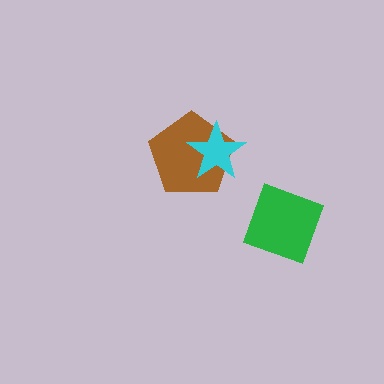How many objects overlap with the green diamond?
0 objects overlap with the green diamond.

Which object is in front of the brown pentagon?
The cyan star is in front of the brown pentagon.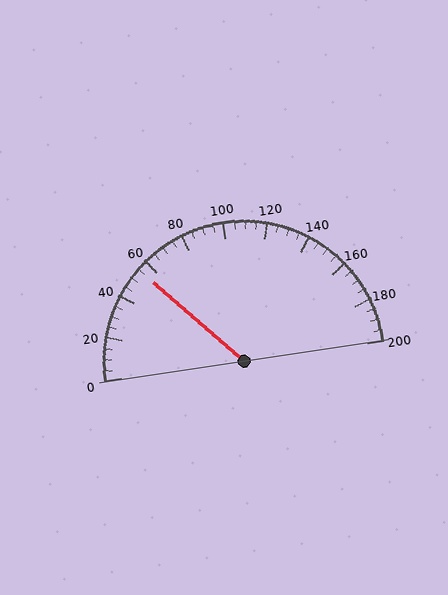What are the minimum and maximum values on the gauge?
The gauge ranges from 0 to 200.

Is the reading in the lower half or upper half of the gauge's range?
The reading is in the lower half of the range (0 to 200).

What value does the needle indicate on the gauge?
The needle indicates approximately 55.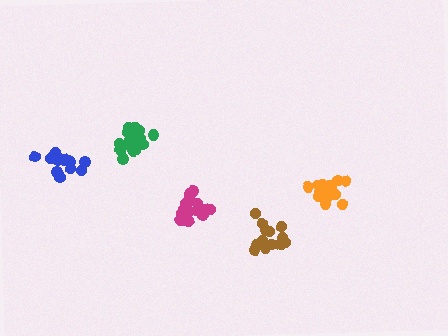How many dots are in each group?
Group 1: 14 dots, Group 2: 14 dots, Group 3: 19 dots, Group 4: 18 dots, Group 5: 19 dots (84 total).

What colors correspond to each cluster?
The clusters are colored: brown, blue, green, orange, magenta.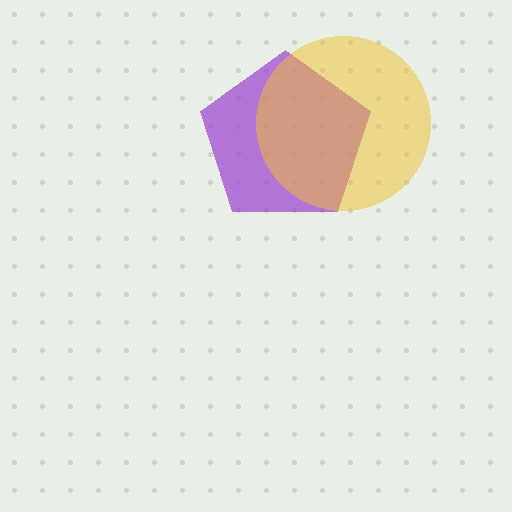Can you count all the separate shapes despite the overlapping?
Yes, there are 2 separate shapes.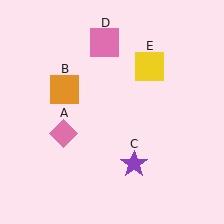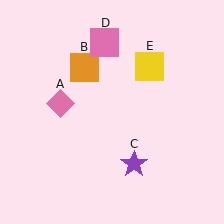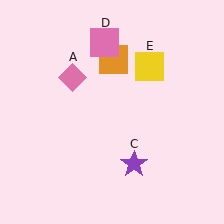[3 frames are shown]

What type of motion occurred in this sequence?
The pink diamond (object A), orange square (object B) rotated clockwise around the center of the scene.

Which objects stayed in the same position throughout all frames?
Purple star (object C) and pink square (object D) and yellow square (object E) remained stationary.